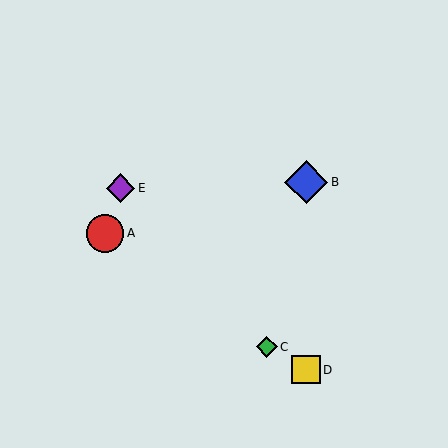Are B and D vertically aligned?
Yes, both are at x≈306.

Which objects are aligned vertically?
Objects B, D are aligned vertically.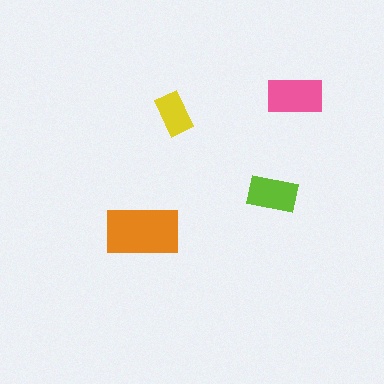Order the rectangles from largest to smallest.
the orange one, the pink one, the lime one, the yellow one.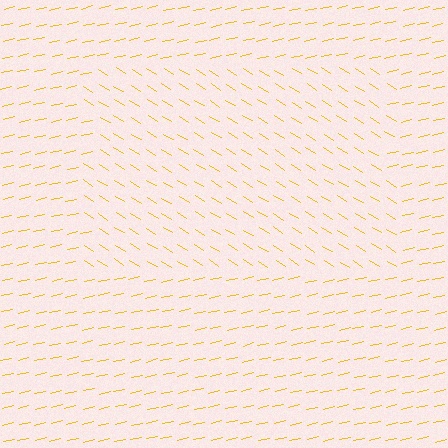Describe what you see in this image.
The image is filled with small yellow line segments. A rectangle region in the image has lines oriented differently from the surrounding lines, creating a visible texture boundary.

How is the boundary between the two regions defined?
The boundary is defined purely by a change in line orientation (approximately 45 degrees difference). All lines are the same color and thickness.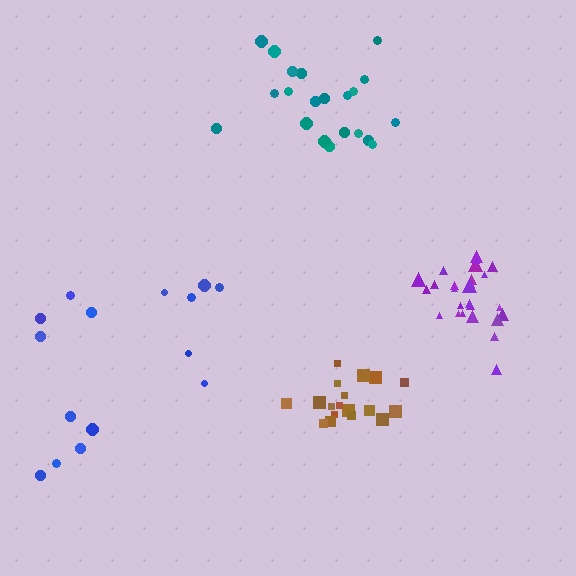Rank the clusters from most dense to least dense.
brown, purple, teal, blue.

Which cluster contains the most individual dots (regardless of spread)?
Purple (26).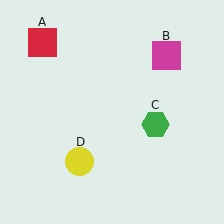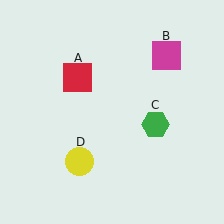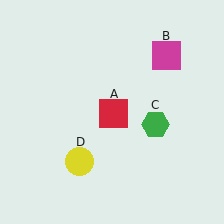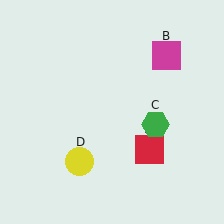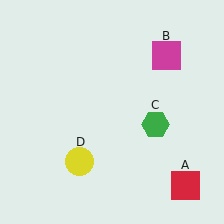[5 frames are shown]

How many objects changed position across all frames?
1 object changed position: red square (object A).